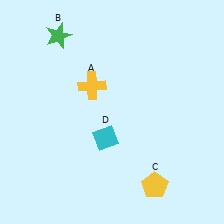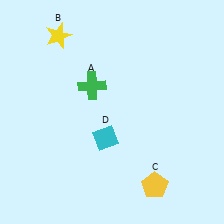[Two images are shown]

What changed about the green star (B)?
In Image 1, B is green. In Image 2, it changed to yellow.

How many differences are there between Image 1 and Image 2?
There are 2 differences between the two images.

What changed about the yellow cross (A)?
In Image 1, A is yellow. In Image 2, it changed to green.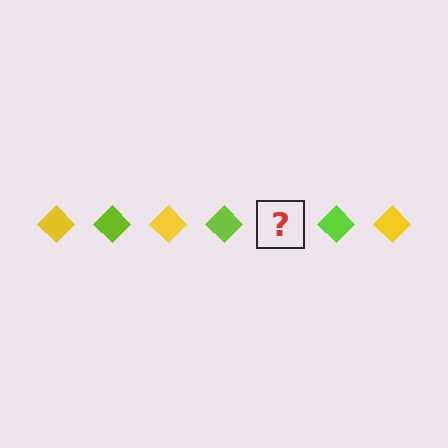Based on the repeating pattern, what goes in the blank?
The blank should be a yellow diamond.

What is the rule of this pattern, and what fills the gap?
The rule is that the pattern cycles through yellow, lime diamonds. The gap should be filled with a yellow diamond.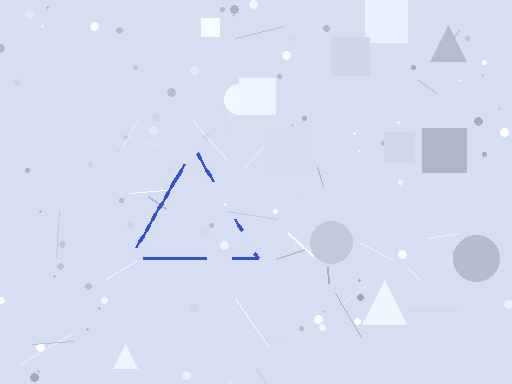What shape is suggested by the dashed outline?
The dashed outline suggests a triangle.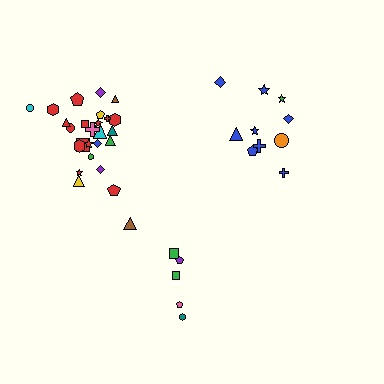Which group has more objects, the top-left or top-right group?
The top-left group.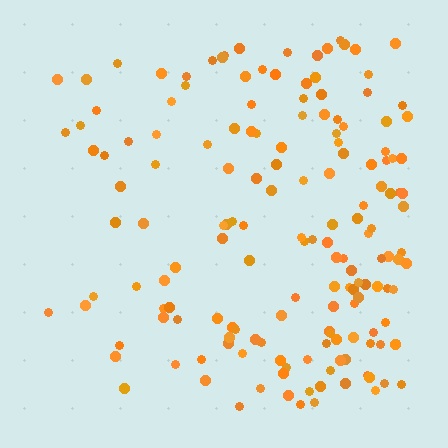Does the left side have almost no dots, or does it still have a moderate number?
Still a moderate number, just noticeably fewer than the right.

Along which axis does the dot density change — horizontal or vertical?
Horizontal.